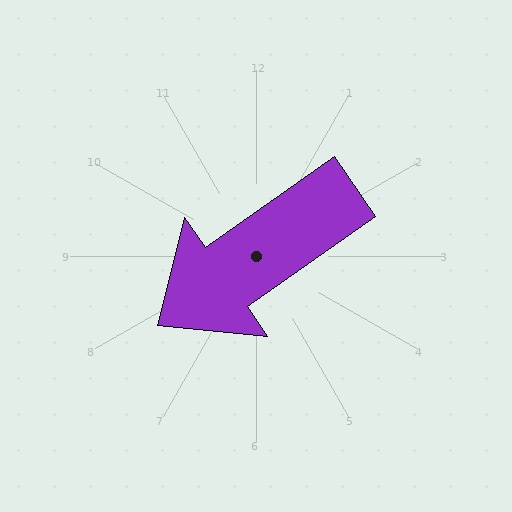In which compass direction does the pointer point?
Southwest.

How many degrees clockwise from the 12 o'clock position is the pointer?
Approximately 235 degrees.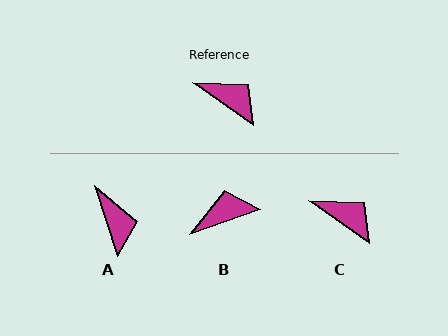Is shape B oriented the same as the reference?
No, it is off by about 54 degrees.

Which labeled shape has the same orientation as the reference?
C.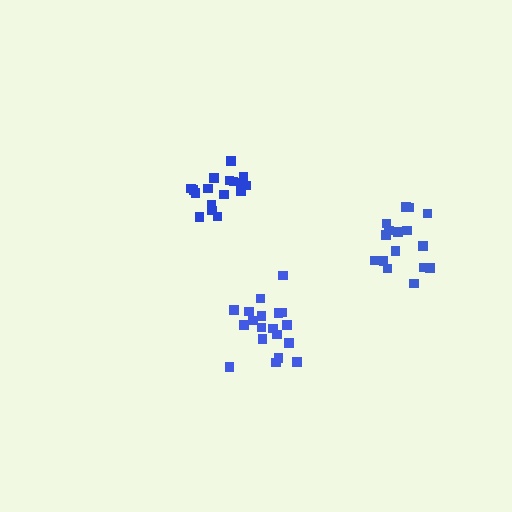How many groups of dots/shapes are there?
There are 3 groups.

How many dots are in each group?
Group 1: 16 dots, Group 2: 19 dots, Group 3: 17 dots (52 total).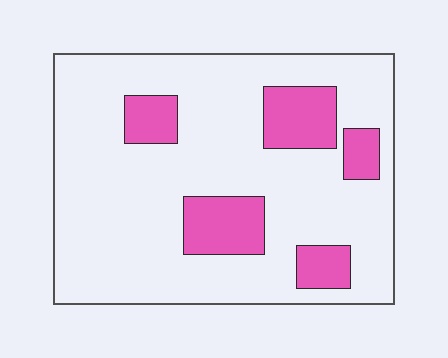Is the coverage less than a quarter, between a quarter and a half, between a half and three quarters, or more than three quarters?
Less than a quarter.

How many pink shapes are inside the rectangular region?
5.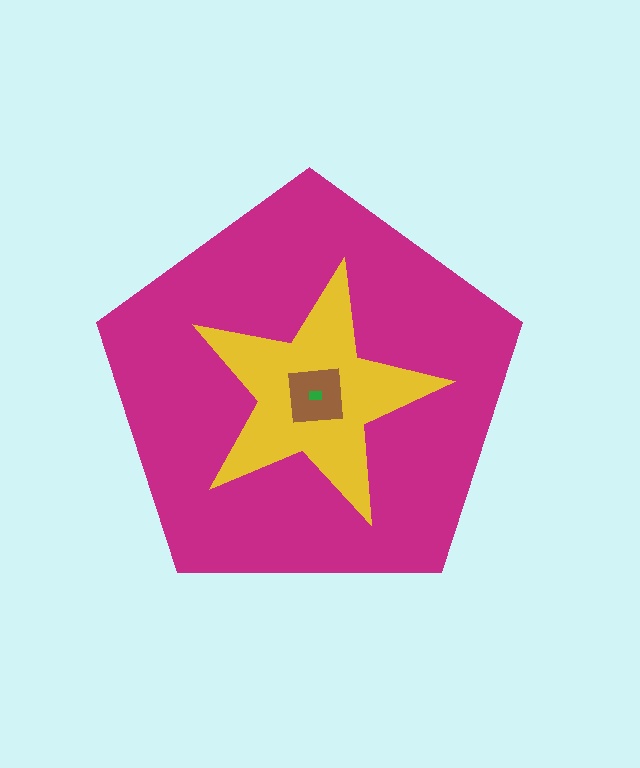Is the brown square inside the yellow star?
Yes.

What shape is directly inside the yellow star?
The brown square.